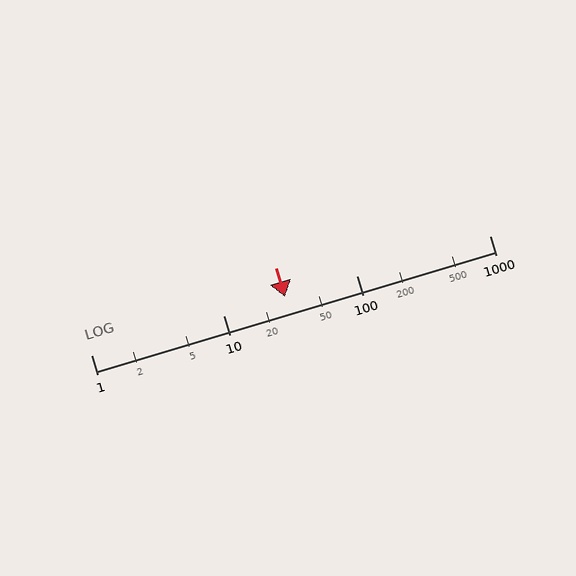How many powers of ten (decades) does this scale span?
The scale spans 3 decades, from 1 to 1000.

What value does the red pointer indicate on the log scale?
The pointer indicates approximately 29.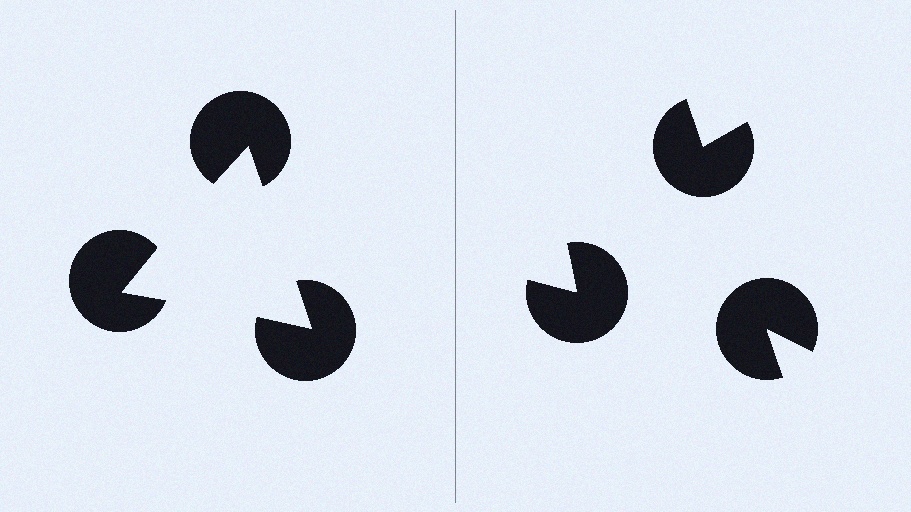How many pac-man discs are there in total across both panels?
6 — 3 on each side.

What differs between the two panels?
The pac-man discs are positioned identically on both sides; only the wedge orientations differ. On the left they align to a triangle; on the right they are misaligned.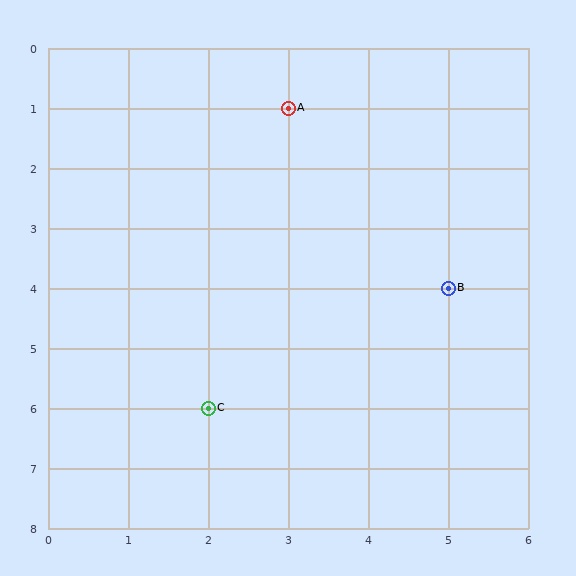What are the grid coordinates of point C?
Point C is at grid coordinates (2, 6).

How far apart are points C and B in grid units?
Points C and B are 3 columns and 2 rows apart (about 3.6 grid units diagonally).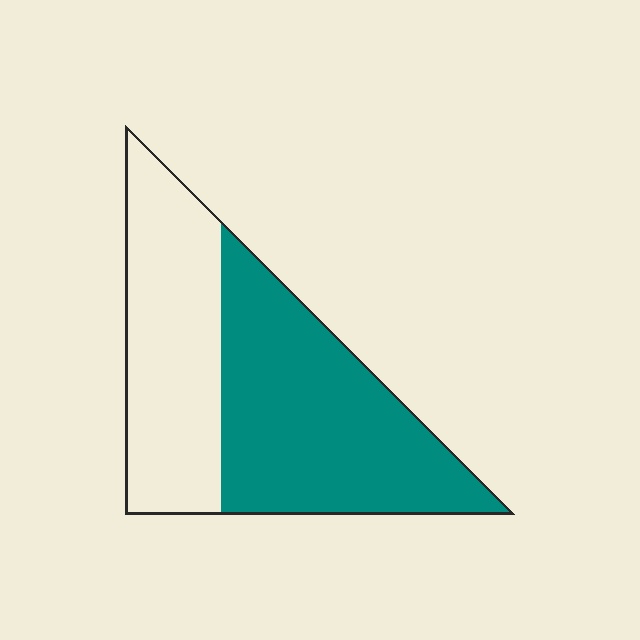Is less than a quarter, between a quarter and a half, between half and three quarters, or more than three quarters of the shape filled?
Between half and three quarters.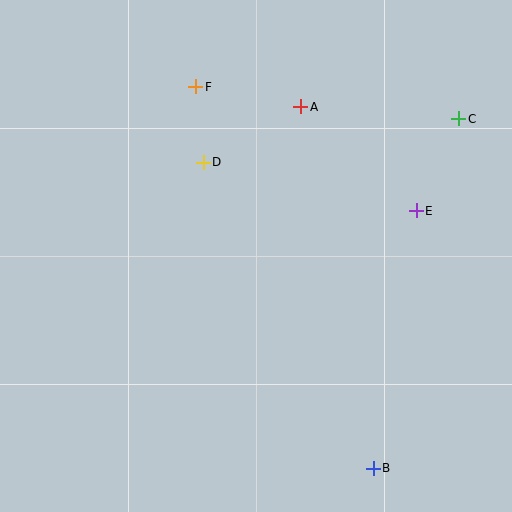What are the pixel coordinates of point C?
Point C is at (459, 119).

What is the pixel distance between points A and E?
The distance between A and E is 155 pixels.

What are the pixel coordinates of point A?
Point A is at (301, 107).